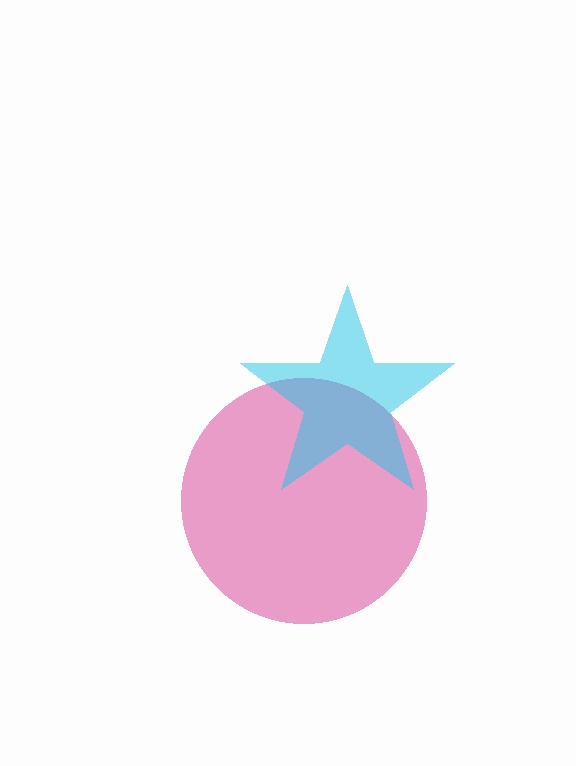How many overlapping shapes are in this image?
There are 2 overlapping shapes in the image.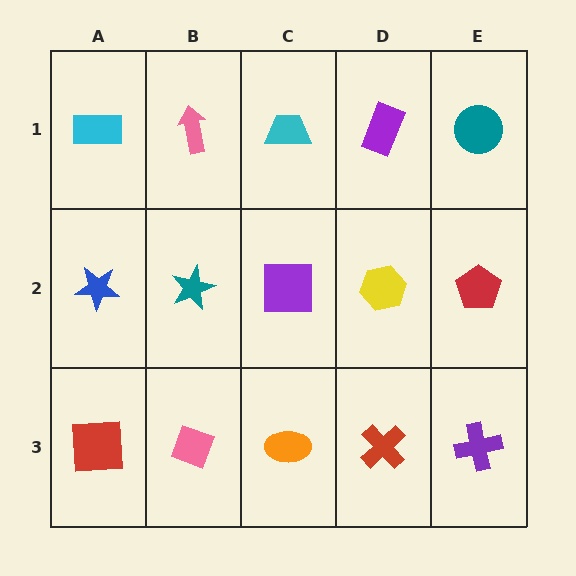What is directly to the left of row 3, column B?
A red square.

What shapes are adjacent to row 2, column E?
A teal circle (row 1, column E), a purple cross (row 3, column E), a yellow hexagon (row 2, column D).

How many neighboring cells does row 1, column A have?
2.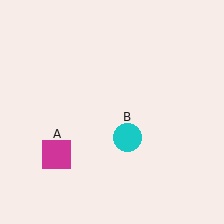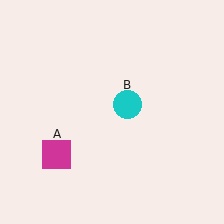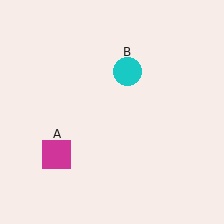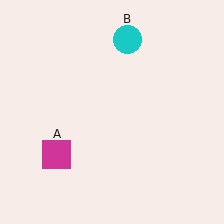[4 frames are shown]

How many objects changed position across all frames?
1 object changed position: cyan circle (object B).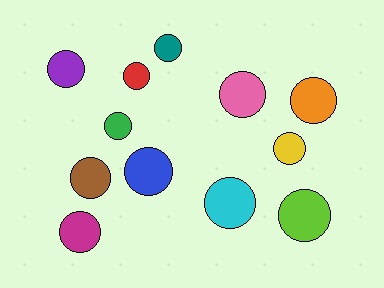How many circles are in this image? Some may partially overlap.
There are 12 circles.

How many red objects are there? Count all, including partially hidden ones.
There is 1 red object.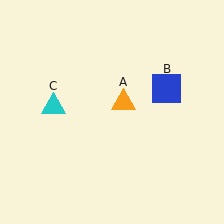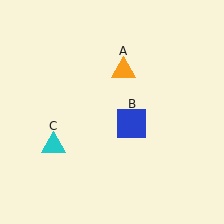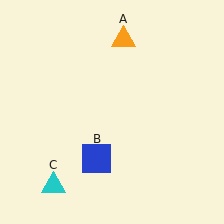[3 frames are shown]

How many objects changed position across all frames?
3 objects changed position: orange triangle (object A), blue square (object B), cyan triangle (object C).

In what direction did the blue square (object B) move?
The blue square (object B) moved down and to the left.